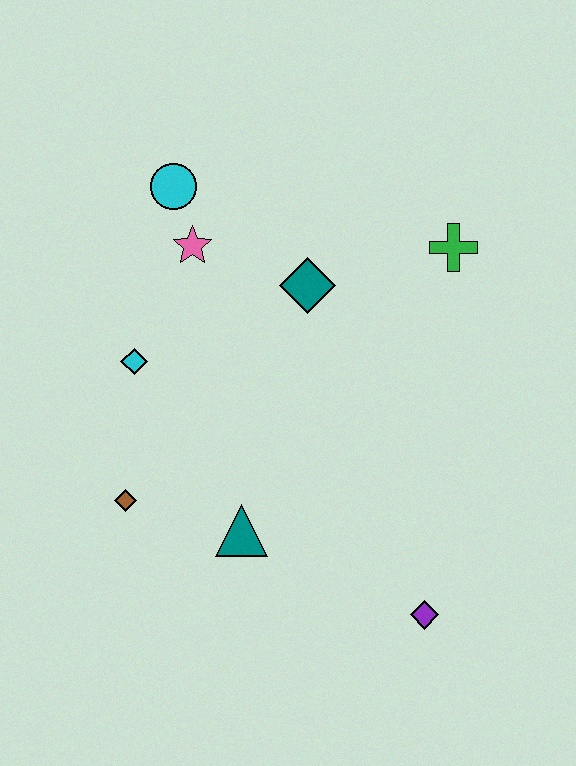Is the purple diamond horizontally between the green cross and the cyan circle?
Yes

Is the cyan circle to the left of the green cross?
Yes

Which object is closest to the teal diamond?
The pink star is closest to the teal diamond.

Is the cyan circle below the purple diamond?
No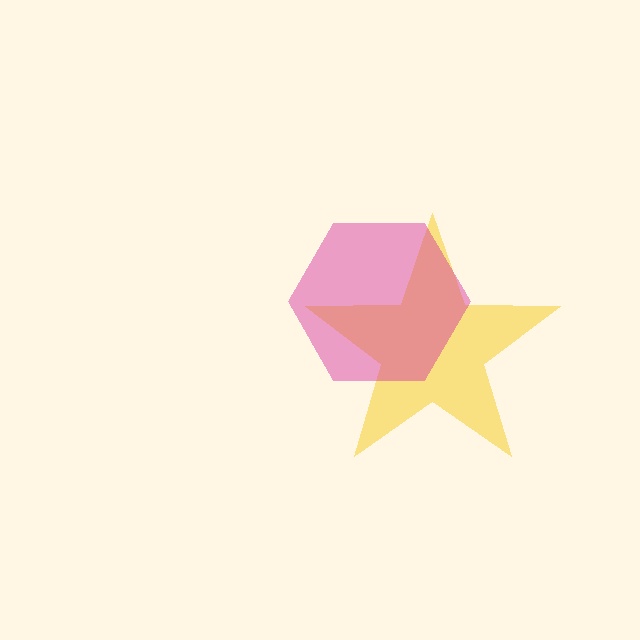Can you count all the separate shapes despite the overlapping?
Yes, there are 2 separate shapes.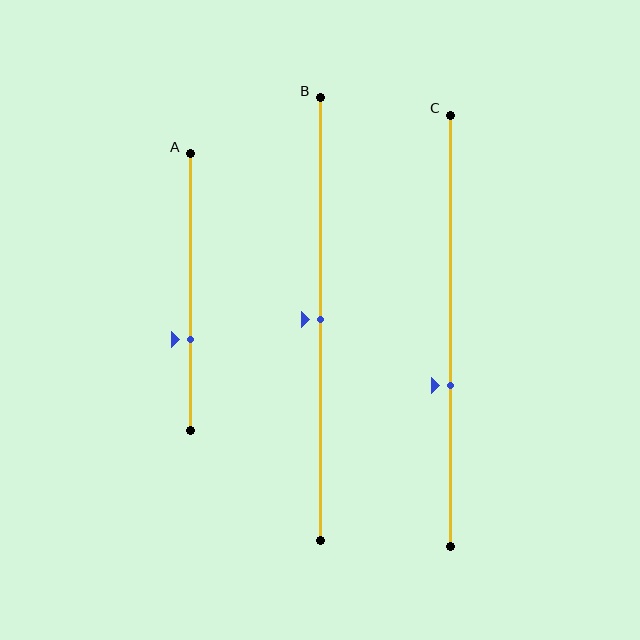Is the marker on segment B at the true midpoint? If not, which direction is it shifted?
Yes, the marker on segment B is at the true midpoint.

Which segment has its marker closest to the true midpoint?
Segment B has its marker closest to the true midpoint.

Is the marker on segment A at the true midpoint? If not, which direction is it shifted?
No, the marker on segment A is shifted downward by about 17% of the segment length.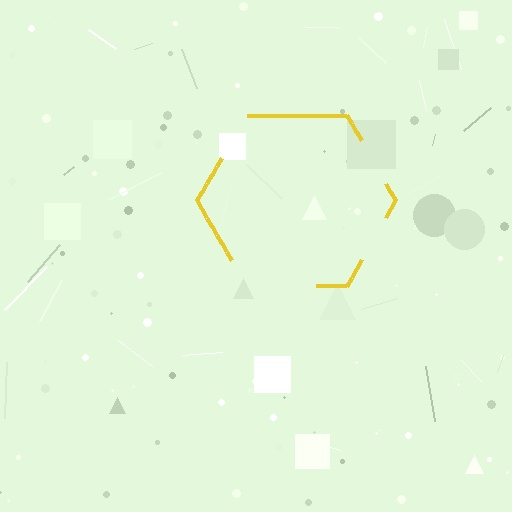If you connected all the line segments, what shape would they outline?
They would outline a hexagon.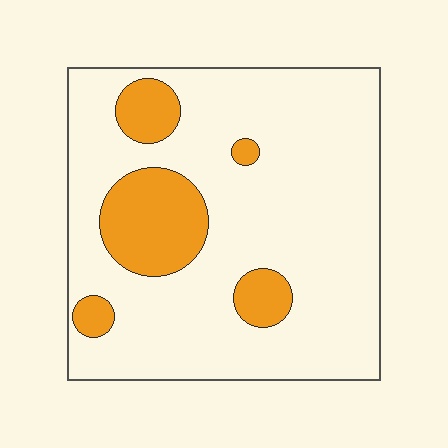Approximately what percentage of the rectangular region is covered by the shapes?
Approximately 20%.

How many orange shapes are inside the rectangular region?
5.